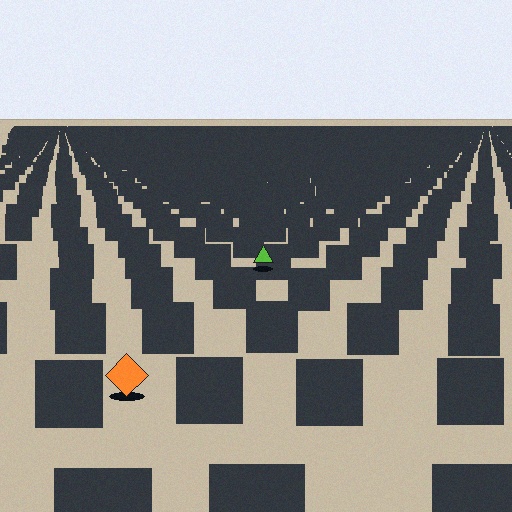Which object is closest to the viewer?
The orange diamond is closest. The texture marks near it are larger and more spread out.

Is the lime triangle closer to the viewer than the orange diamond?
No. The orange diamond is closer — you can tell from the texture gradient: the ground texture is coarser near it.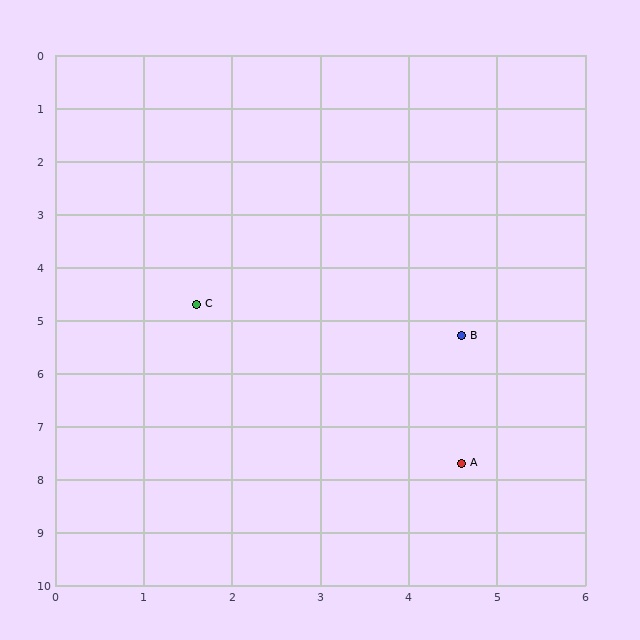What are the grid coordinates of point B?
Point B is at approximately (4.6, 5.3).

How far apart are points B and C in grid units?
Points B and C are about 3.1 grid units apart.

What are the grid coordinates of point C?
Point C is at approximately (1.6, 4.7).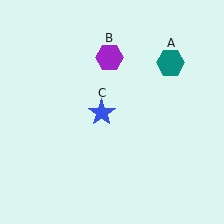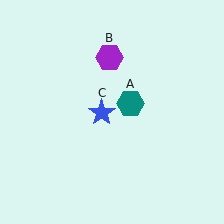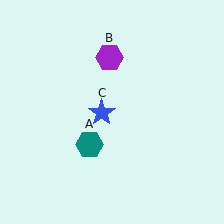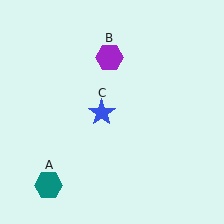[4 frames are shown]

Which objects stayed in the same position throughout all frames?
Purple hexagon (object B) and blue star (object C) remained stationary.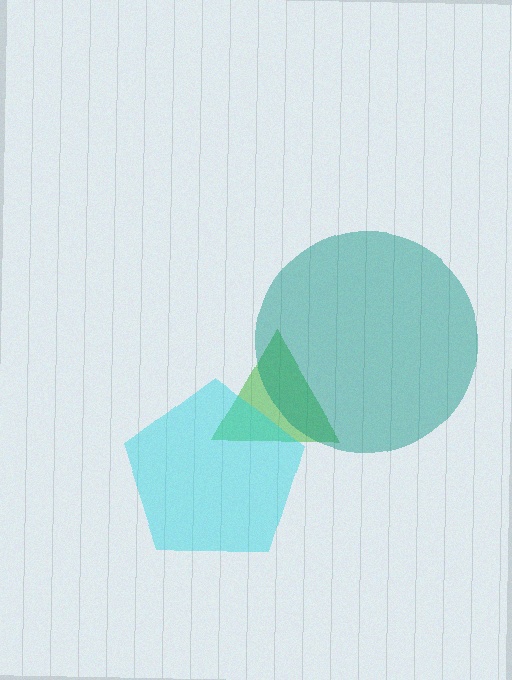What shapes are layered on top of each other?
The layered shapes are: a green triangle, a cyan pentagon, a teal circle.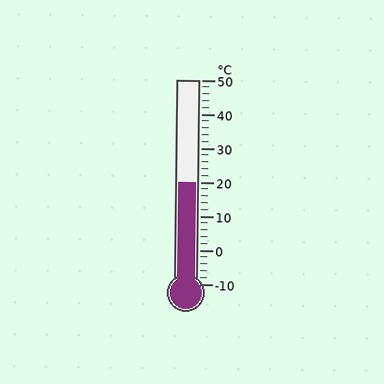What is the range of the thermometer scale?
The thermometer scale ranges from -10°C to 50°C.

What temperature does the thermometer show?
The thermometer shows approximately 20°C.